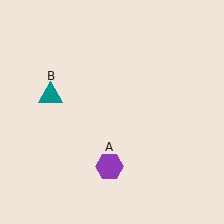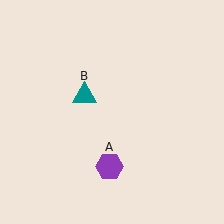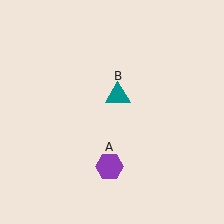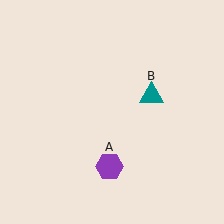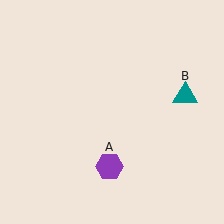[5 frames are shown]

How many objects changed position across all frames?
1 object changed position: teal triangle (object B).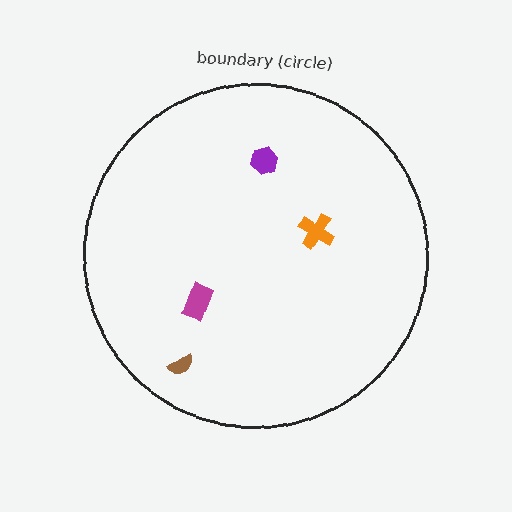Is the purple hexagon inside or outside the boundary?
Inside.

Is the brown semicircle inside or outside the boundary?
Inside.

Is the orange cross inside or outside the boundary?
Inside.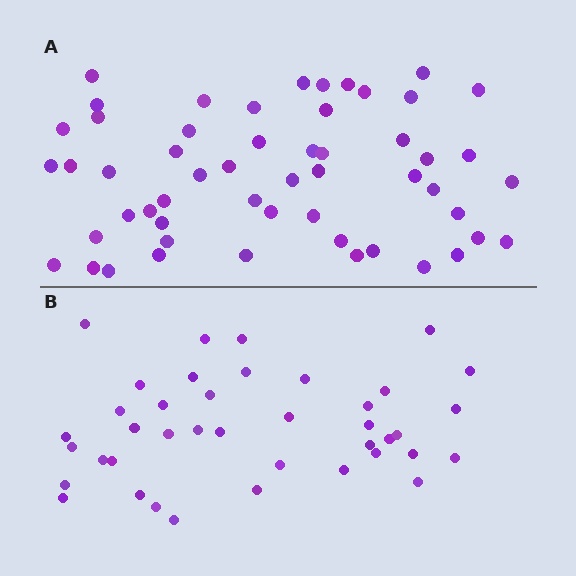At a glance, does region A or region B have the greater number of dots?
Region A (the top region) has more dots.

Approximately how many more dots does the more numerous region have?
Region A has approximately 15 more dots than region B.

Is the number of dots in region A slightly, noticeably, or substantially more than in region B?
Region A has noticeably more, but not dramatically so. The ratio is roughly 1.4 to 1.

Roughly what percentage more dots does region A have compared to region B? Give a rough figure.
About 35% more.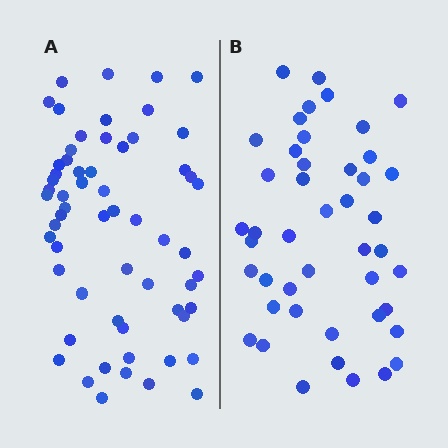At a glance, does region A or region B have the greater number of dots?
Region A (the left region) has more dots.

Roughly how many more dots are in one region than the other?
Region A has approximately 15 more dots than region B.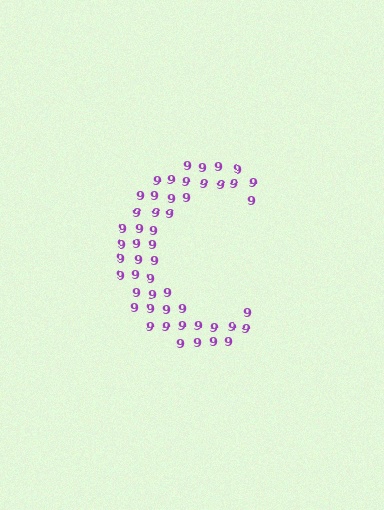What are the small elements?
The small elements are digit 9's.